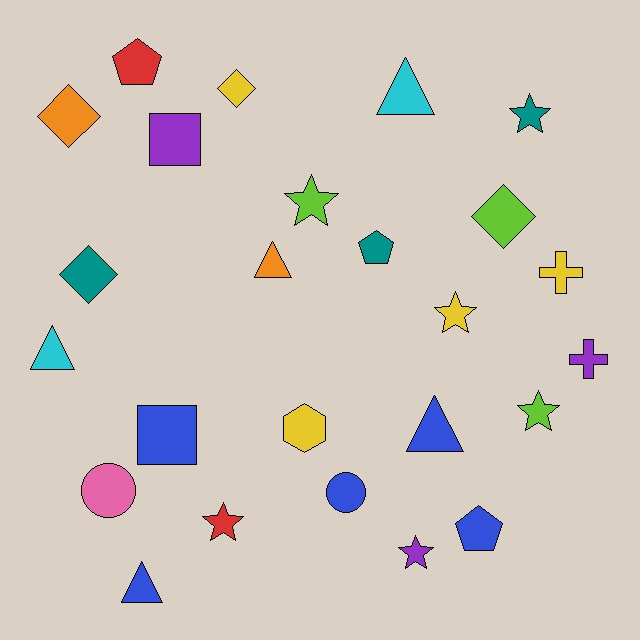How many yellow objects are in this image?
There are 4 yellow objects.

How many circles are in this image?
There are 2 circles.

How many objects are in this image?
There are 25 objects.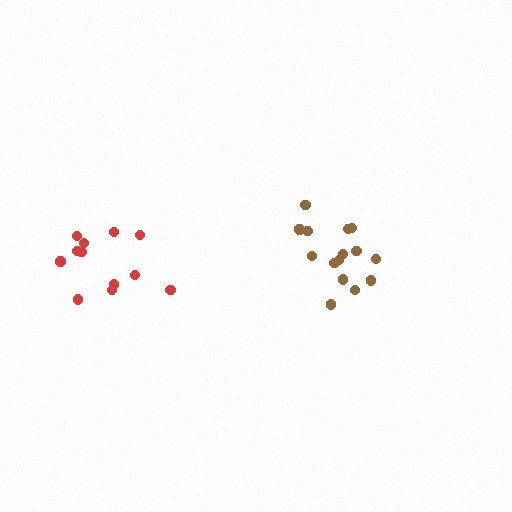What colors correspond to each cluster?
The clusters are colored: red, brown.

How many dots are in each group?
Group 1: 12 dots, Group 2: 15 dots (27 total).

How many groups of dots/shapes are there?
There are 2 groups.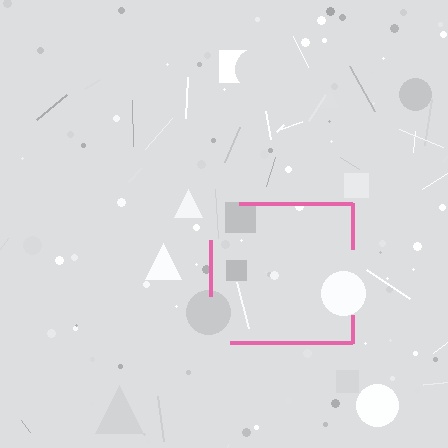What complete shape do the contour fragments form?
The contour fragments form a square.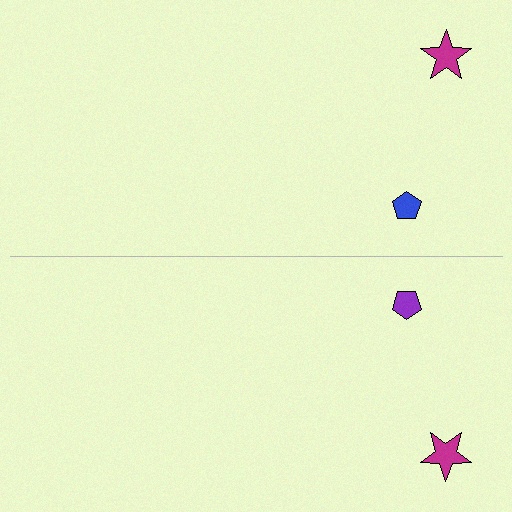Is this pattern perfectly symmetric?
No, the pattern is not perfectly symmetric. The purple pentagon on the bottom side breaks the symmetry — its mirror counterpart is blue.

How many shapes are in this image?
There are 4 shapes in this image.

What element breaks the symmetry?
The purple pentagon on the bottom side breaks the symmetry — its mirror counterpart is blue.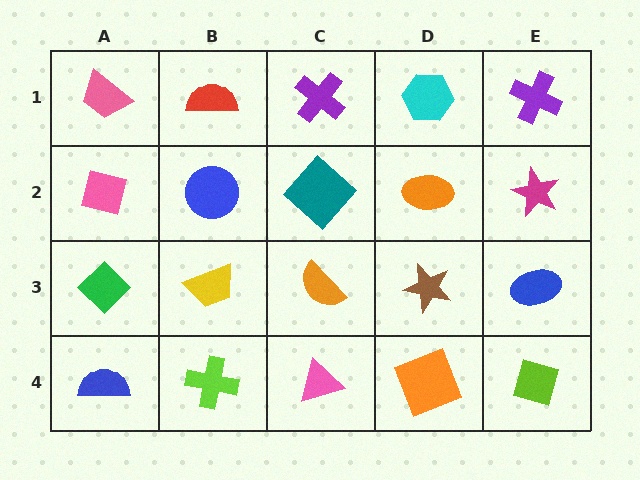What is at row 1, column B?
A red semicircle.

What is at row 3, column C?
An orange semicircle.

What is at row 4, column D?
An orange square.